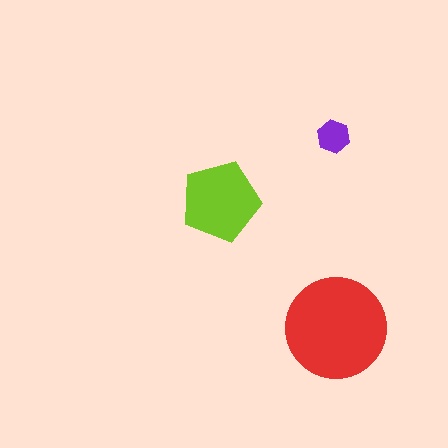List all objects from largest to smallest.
The red circle, the lime pentagon, the purple hexagon.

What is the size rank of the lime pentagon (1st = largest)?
2nd.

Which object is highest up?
The purple hexagon is topmost.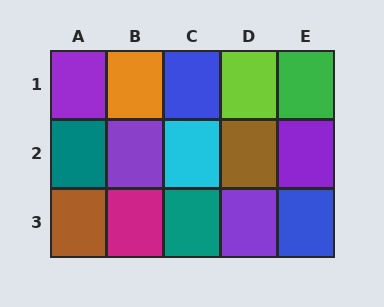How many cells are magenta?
1 cell is magenta.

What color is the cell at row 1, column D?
Lime.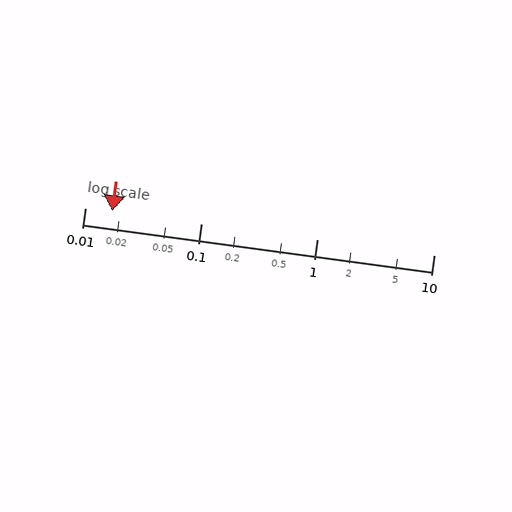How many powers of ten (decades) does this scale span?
The scale spans 3 decades, from 0.01 to 10.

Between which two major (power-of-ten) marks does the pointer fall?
The pointer is between 0.01 and 0.1.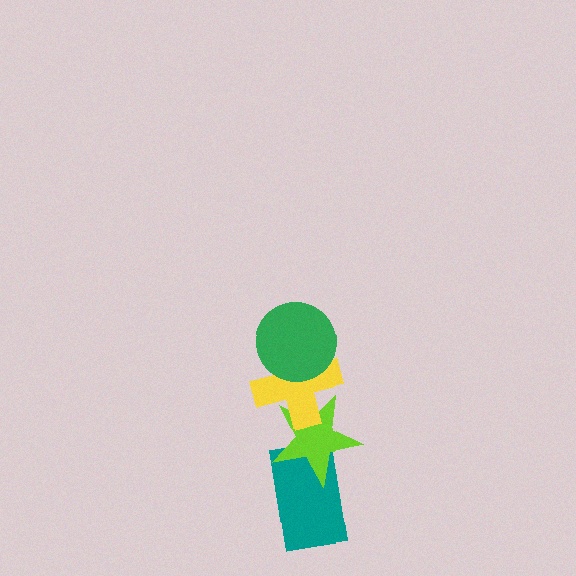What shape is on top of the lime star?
The yellow cross is on top of the lime star.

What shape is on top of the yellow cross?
The green circle is on top of the yellow cross.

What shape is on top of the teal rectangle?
The lime star is on top of the teal rectangle.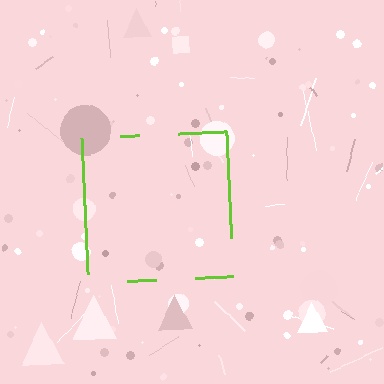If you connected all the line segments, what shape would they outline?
They would outline a square.